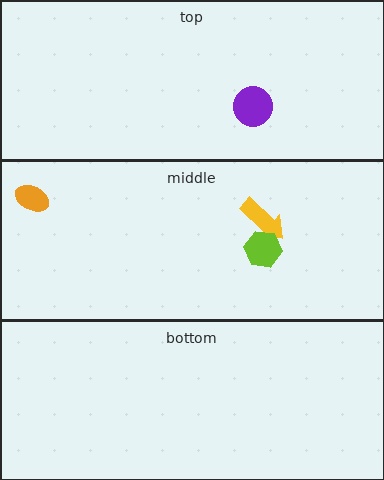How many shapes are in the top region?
1.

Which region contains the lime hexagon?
The middle region.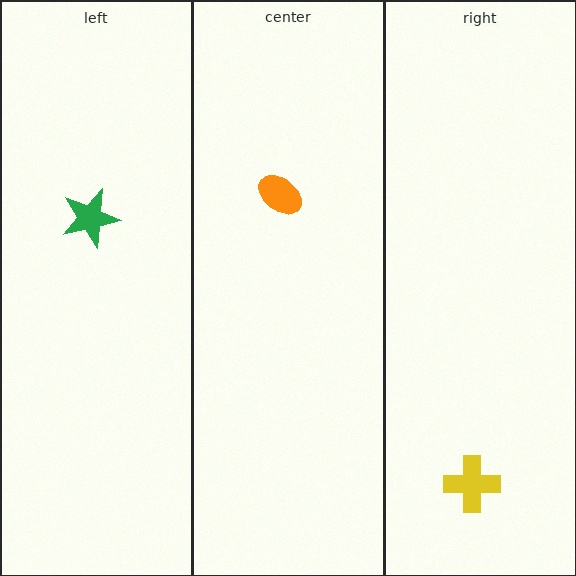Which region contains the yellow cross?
The right region.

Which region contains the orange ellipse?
The center region.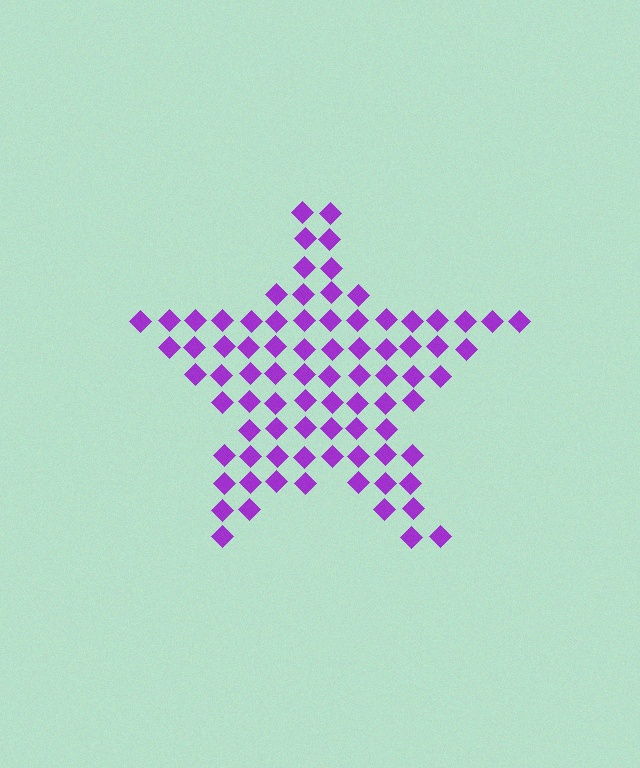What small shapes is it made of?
It is made of small diamonds.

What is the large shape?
The large shape is a star.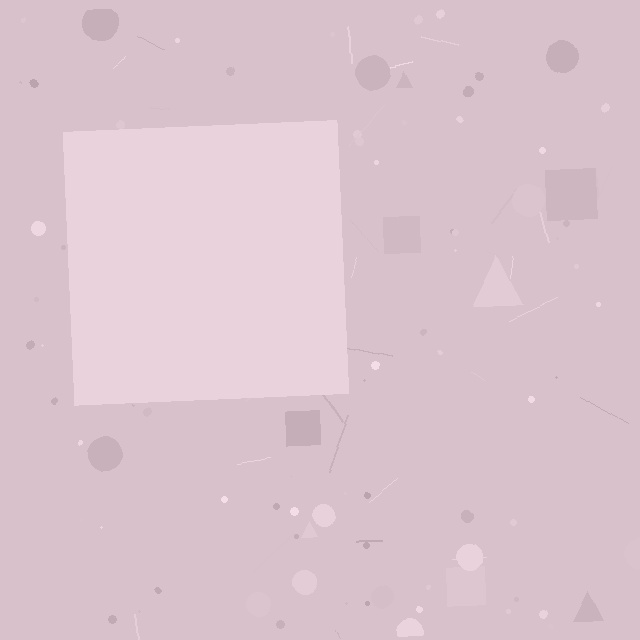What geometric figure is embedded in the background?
A square is embedded in the background.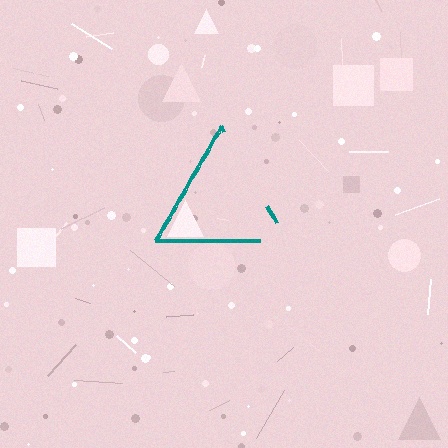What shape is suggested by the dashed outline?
The dashed outline suggests a triangle.